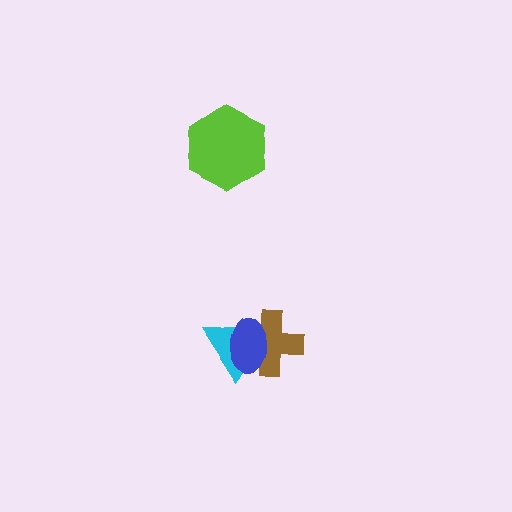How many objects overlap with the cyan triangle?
2 objects overlap with the cyan triangle.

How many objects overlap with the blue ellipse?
2 objects overlap with the blue ellipse.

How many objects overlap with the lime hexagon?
0 objects overlap with the lime hexagon.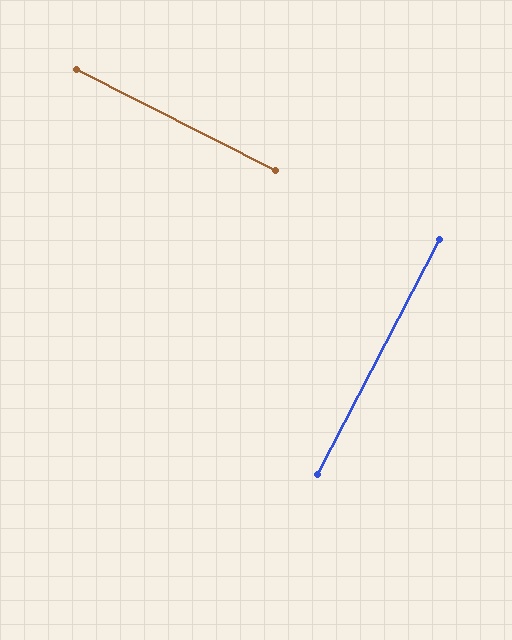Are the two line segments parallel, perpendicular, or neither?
Perpendicular — they meet at approximately 89°.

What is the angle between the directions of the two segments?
Approximately 89 degrees.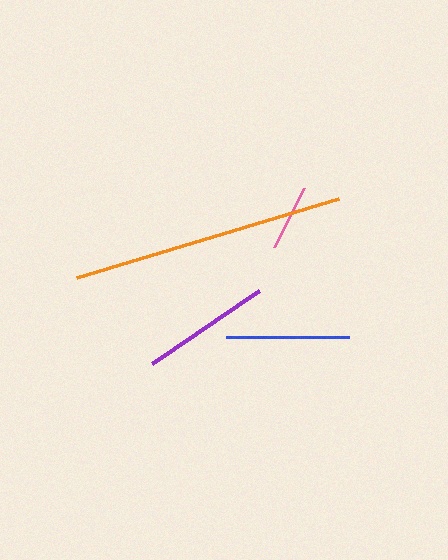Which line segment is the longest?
The orange line is the longest at approximately 274 pixels.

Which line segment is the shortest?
The pink line is the shortest at approximately 66 pixels.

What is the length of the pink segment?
The pink segment is approximately 66 pixels long.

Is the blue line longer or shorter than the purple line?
The purple line is longer than the blue line.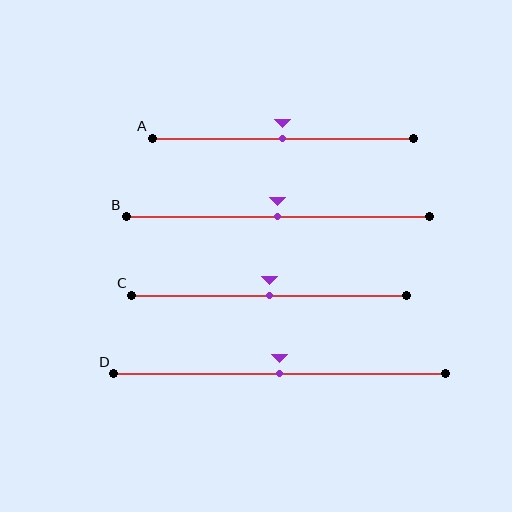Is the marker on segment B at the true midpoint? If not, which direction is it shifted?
Yes, the marker on segment B is at the true midpoint.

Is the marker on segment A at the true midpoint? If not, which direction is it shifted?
Yes, the marker on segment A is at the true midpoint.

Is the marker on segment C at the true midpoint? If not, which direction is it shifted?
Yes, the marker on segment C is at the true midpoint.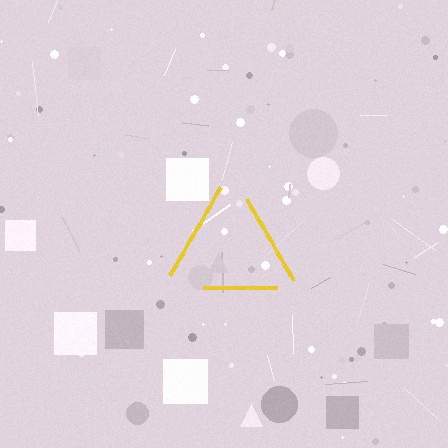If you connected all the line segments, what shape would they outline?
They would outline a triangle.